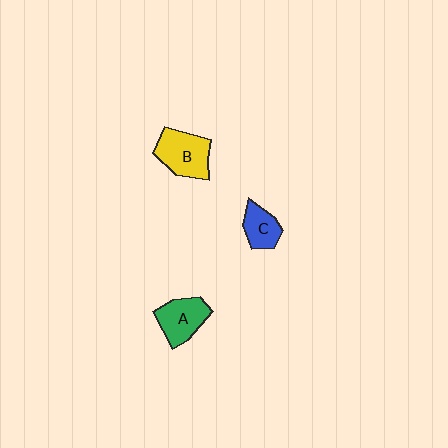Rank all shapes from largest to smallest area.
From largest to smallest: B (yellow), A (green), C (blue).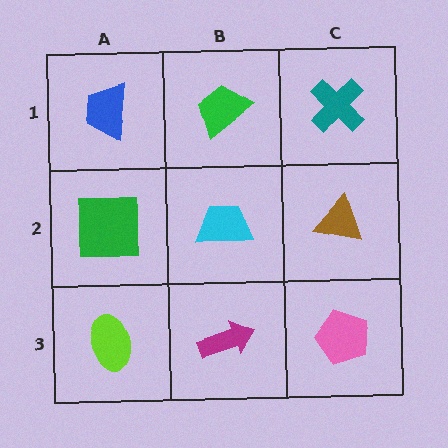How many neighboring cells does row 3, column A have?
2.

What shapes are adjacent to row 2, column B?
A green trapezoid (row 1, column B), a magenta arrow (row 3, column B), a green square (row 2, column A), a brown triangle (row 2, column C).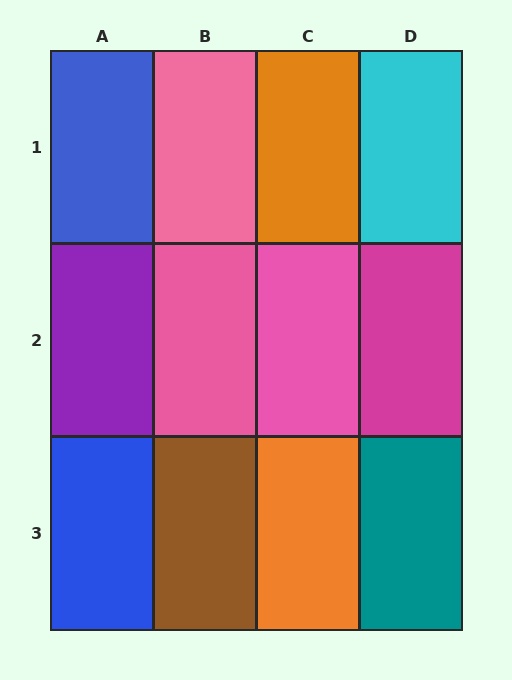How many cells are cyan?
1 cell is cyan.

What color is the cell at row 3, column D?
Teal.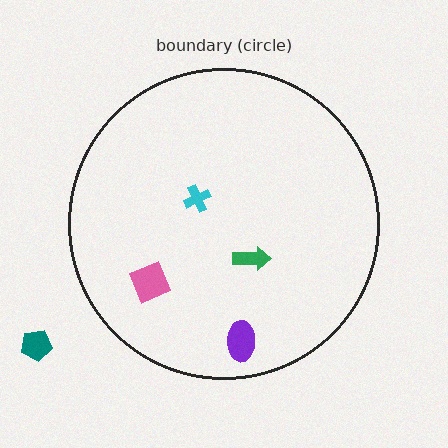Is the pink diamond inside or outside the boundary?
Inside.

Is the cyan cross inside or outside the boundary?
Inside.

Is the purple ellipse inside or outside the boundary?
Inside.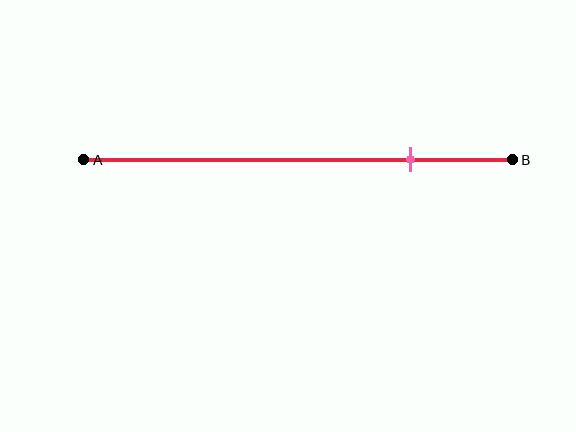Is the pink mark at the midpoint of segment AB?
No, the mark is at about 75% from A, not at the 50% midpoint.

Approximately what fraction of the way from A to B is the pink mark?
The pink mark is approximately 75% of the way from A to B.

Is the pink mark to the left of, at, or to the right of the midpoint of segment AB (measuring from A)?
The pink mark is to the right of the midpoint of segment AB.